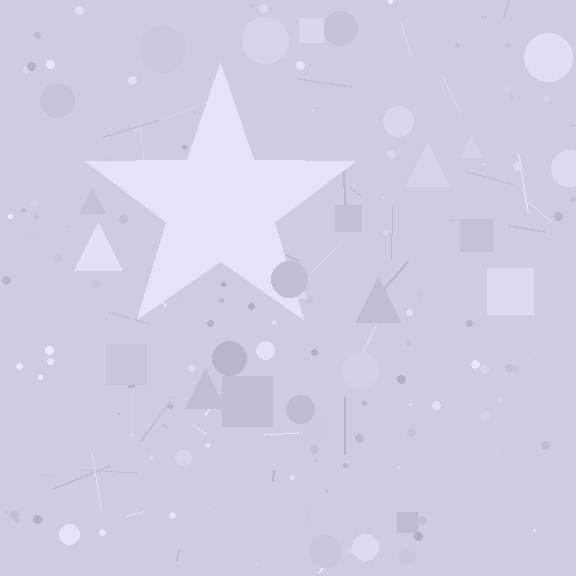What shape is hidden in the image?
A star is hidden in the image.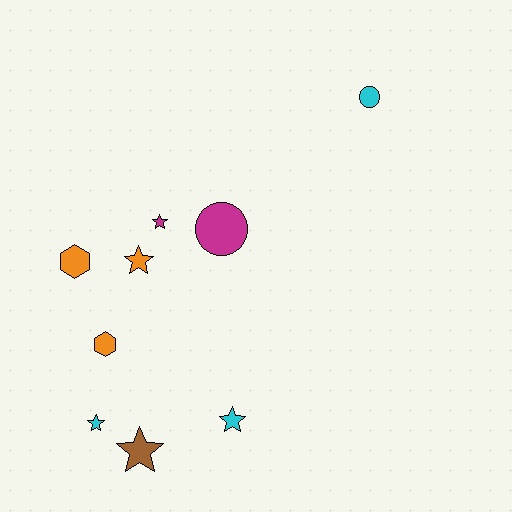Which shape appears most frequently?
Star, with 5 objects.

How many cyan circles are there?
There is 1 cyan circle.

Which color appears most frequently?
Orange, with 3 objects.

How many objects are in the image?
There are 9 objects.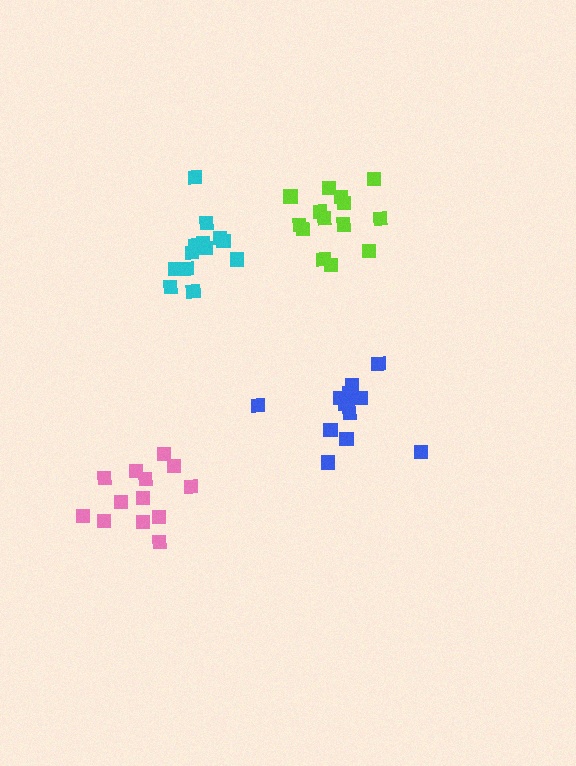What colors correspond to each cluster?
The clusters are colored: cyan, lime, pink, blue.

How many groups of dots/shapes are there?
There are 4 groups.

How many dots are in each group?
Group 1: 13 dots, Group 2: 14 dots, Group 3: 13 dots, Group 4: 14 dots (54 total).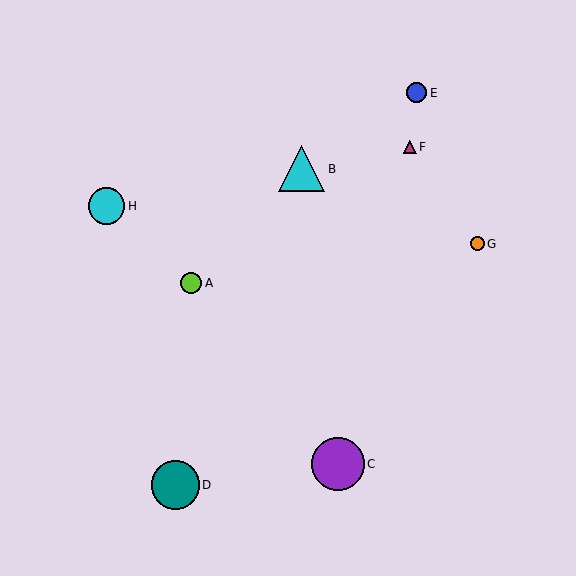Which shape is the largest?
The purple circle (labeled C) is the largest.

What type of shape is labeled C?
Shape C is a purple circle.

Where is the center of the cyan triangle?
The center of the cyan triangle is at (302, 169).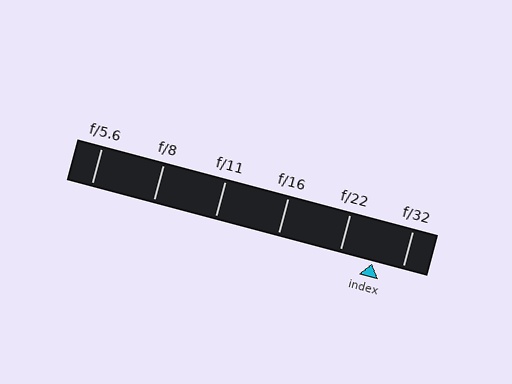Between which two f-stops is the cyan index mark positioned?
The index mark is between f/22 and f/32.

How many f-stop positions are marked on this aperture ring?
There are 6 f-stop positions marked.